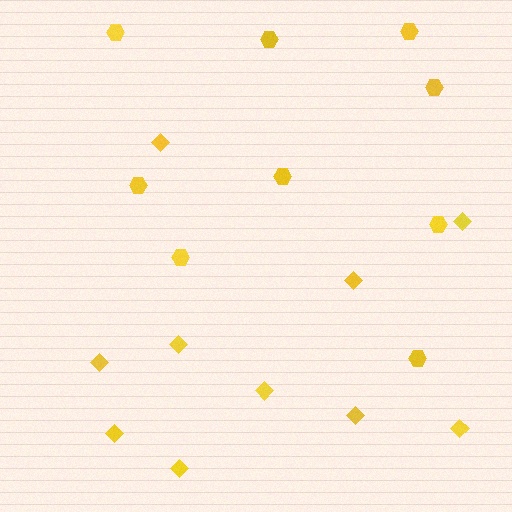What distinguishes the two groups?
There are 2 groups: one group of diamonds (10) and one group of hexagons (9).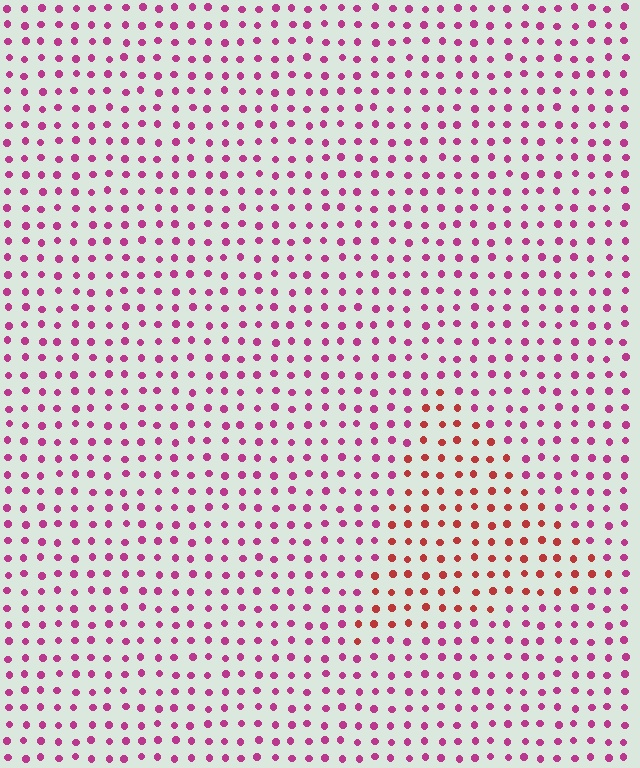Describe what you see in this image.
The image is filled with small magenta elements in a uniform arrangement. A triangle-shaped region is visible where the elements are tinted to a slightly different hue, forming a subtle color boundary.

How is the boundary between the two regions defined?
The boundary is defined purely by a slight shift in hue (about 39 degrees). Spacing, size, and orientation are identical on both sides.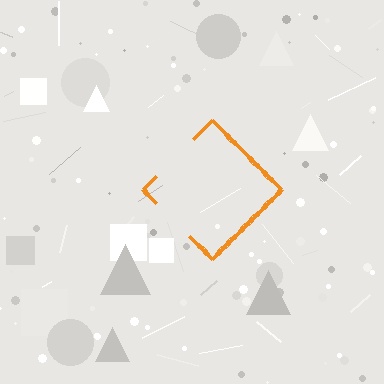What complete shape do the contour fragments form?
The contour fragments form a diamond.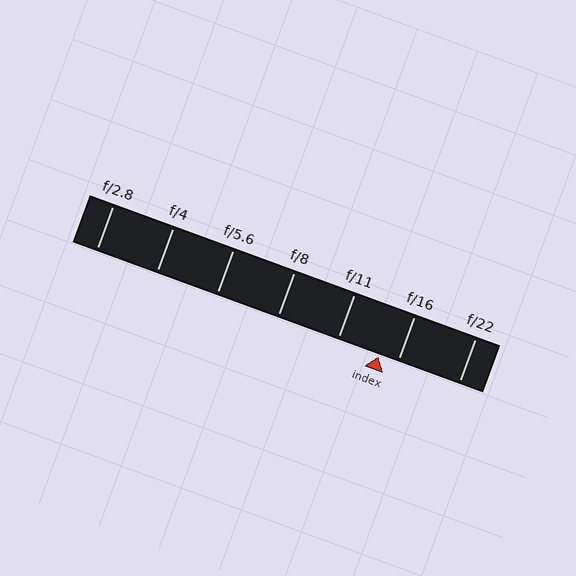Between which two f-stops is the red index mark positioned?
The index mark is between f/11 and f/16.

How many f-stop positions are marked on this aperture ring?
There are 7 f-stop positions marked.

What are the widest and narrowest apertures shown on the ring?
The widest aperture shown is f/2.8 and the narrowest is f/22.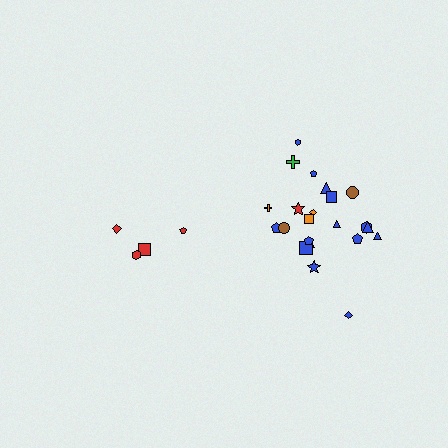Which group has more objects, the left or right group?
The right group.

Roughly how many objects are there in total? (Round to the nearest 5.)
Roughly 25 objects in total.